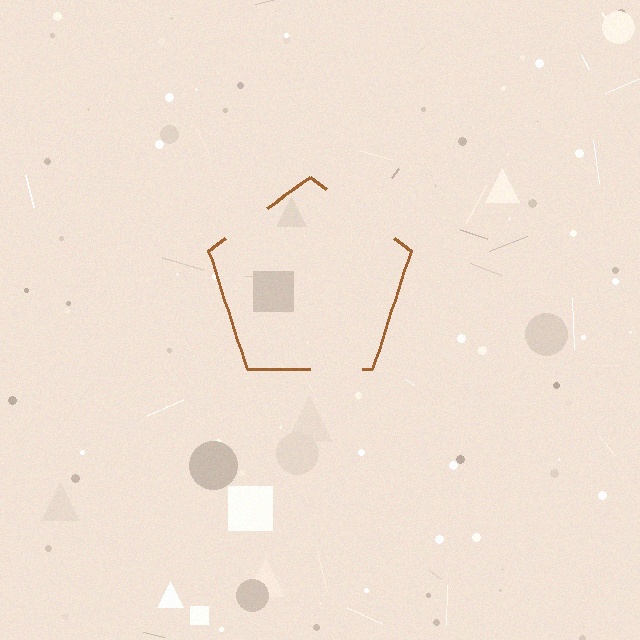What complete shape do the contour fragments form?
The contour fragments form a pentagon.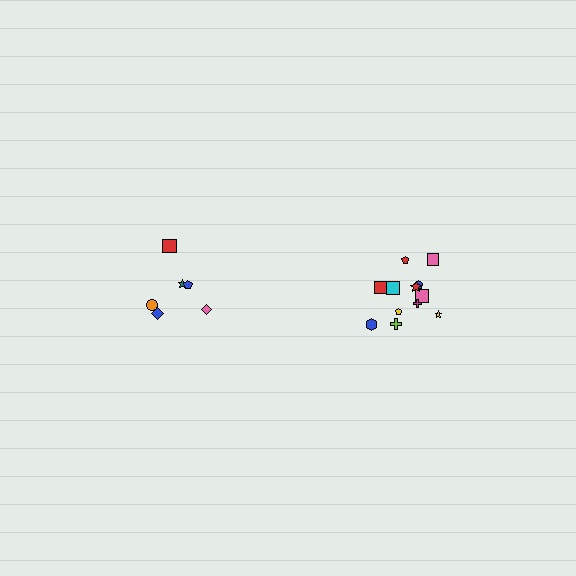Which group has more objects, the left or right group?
The right group.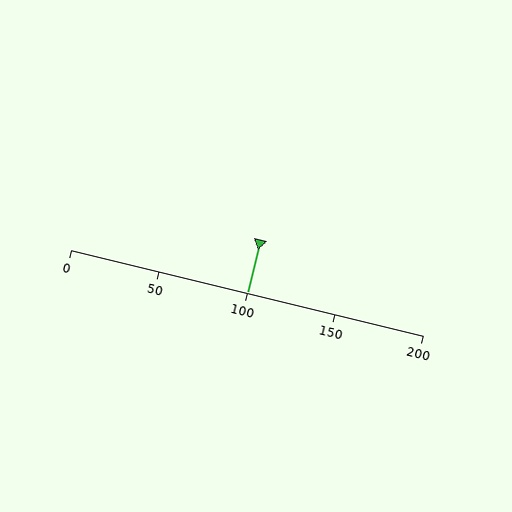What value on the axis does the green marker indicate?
The marker indicates approximately 100.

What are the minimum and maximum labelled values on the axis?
The axis runs from 0 to 200.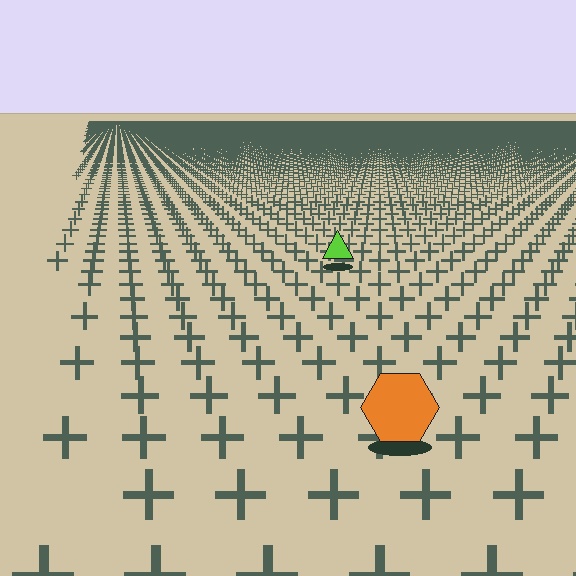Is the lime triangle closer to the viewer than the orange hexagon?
No. The orange hexagon is closer — you can tell from the texture gradient: the ground texture is coarser near it.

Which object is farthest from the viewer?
The lime triangle is farthest from the viewer. It appears smaller and the ground texture around it is denser.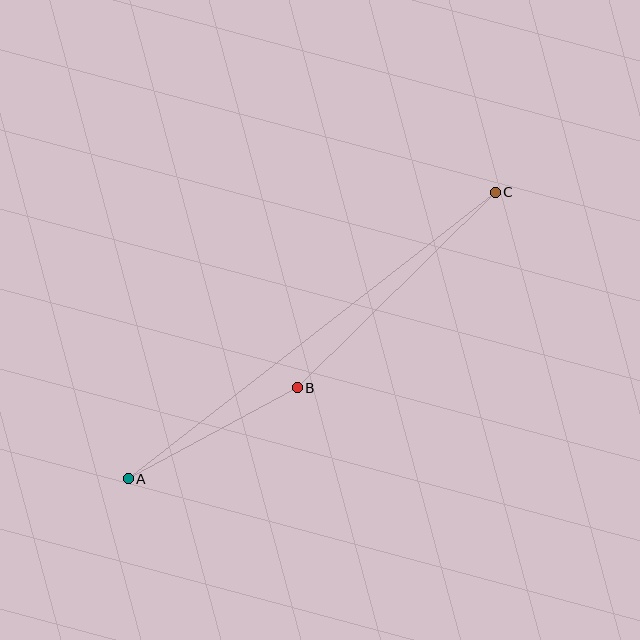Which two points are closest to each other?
Points A and B are closest to each other.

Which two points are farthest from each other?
Points A and C are farthest from each other.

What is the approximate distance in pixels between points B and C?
The distance between B and C is approximately 278 pixels.